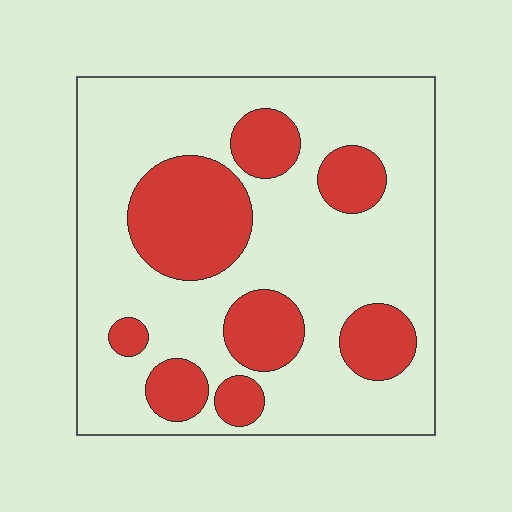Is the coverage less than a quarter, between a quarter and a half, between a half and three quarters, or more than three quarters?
Between a quarter and a half.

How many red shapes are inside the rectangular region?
8.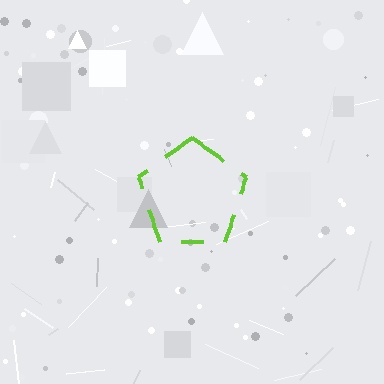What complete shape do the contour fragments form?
The contour fragments form a pentagon.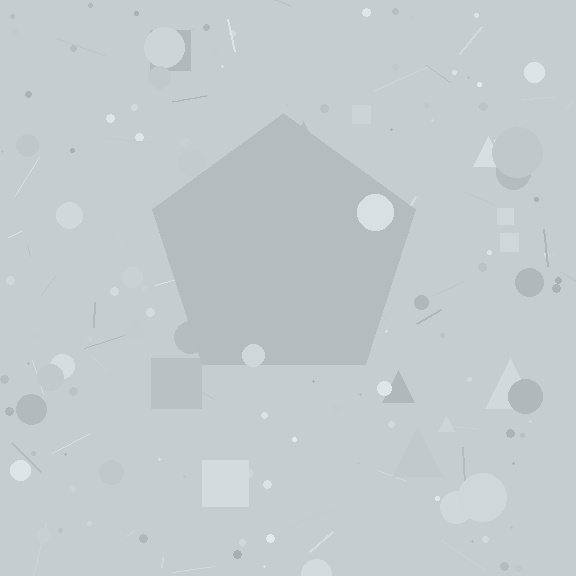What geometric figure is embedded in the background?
A pentagon is embedded in the background.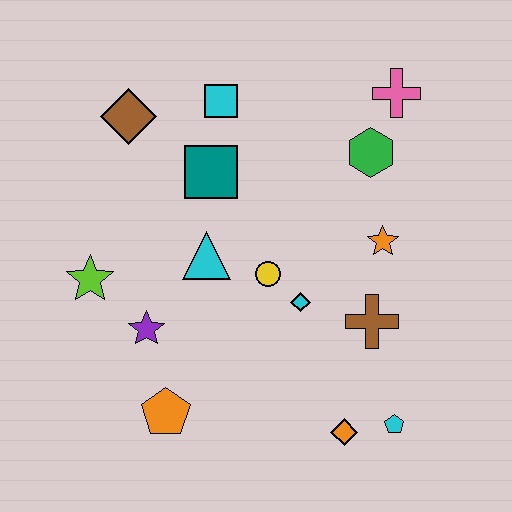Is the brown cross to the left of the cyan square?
No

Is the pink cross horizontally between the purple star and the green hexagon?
No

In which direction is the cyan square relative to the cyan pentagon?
The cyan square is above the cyan pentagon.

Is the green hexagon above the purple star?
Yes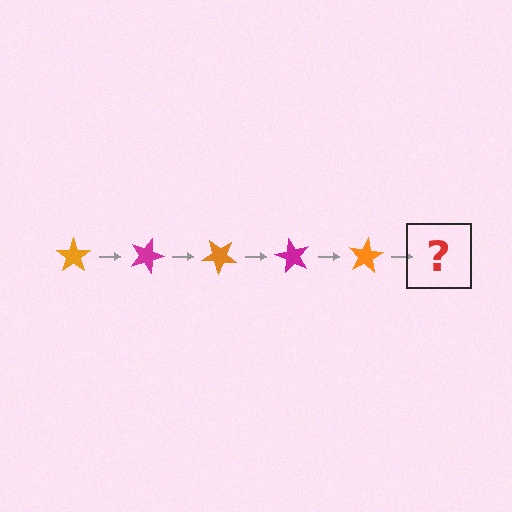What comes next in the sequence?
The next element should be a magenta star, rotated 100 degrees from the start.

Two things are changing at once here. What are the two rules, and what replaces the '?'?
The two rules are that it rotates 20 degrees each step and the color cycles through orange and magenta. The '?' should be a magenta star, rotated 100 degrees from the start.